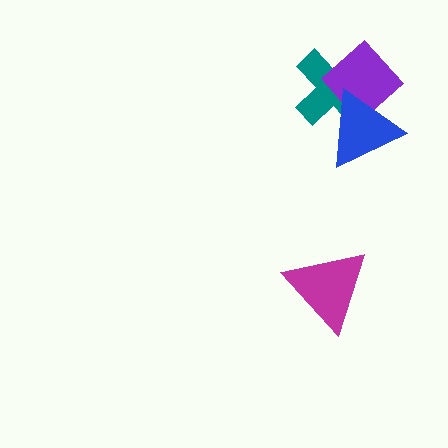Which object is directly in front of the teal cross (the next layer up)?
The purple diamond is directly in front of the teal cross.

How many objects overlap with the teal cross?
2 objects overlap with the teal cross.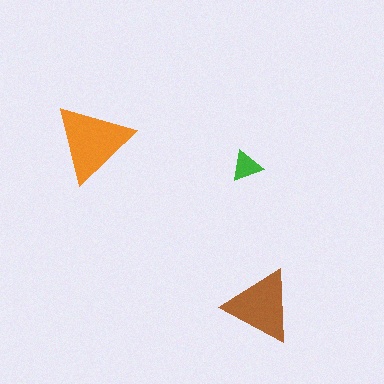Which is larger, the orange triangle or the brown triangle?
The orange one.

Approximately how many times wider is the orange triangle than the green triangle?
About 2.5 times wider.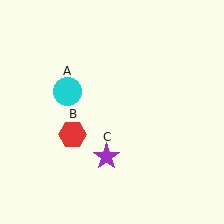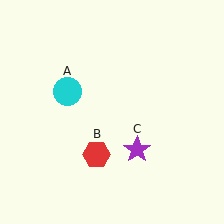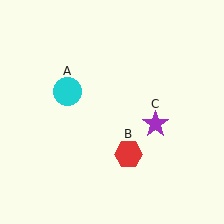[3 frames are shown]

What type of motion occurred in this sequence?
The red hexagon (object B), purple star (object C) rotated counterclockwise around the center of the scene.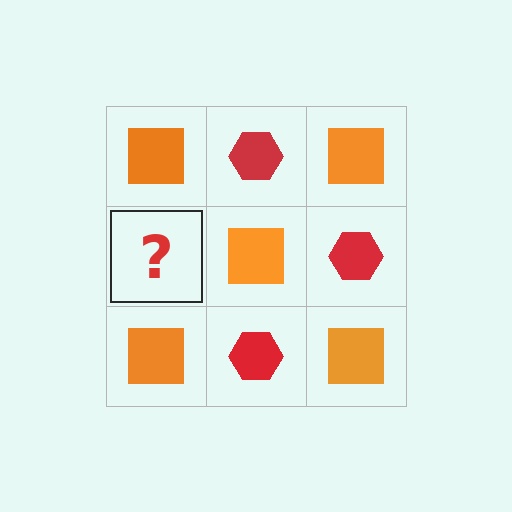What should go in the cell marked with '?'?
The missing cell should contain a red hexagon.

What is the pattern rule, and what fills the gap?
The rule is that it alternates orange square and red hexagon in a checkerboard pattern. The gap should be filled with a red hexagon.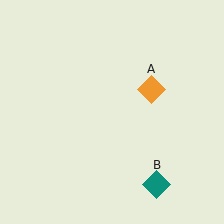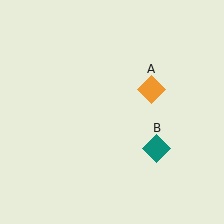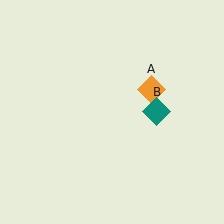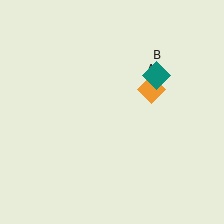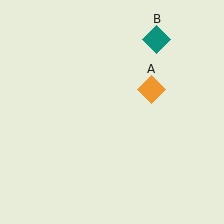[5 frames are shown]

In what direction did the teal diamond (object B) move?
The teal diamond (object B) moved up.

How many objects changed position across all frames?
1 object changed position: teal diamond (object B).